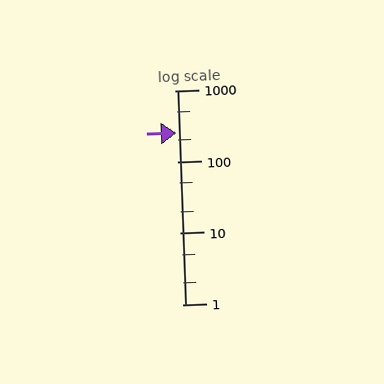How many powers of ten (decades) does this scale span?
The scale spans 3 decades, from 1 to 1000.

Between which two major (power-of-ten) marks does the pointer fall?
The pointer is between 100 and 1000.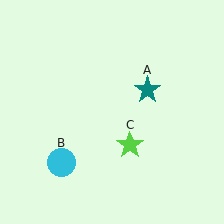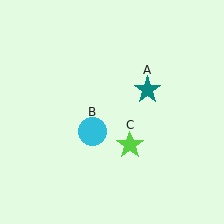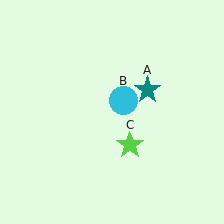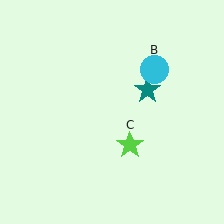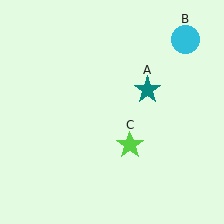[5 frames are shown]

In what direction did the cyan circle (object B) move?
The cyan circle (object B) moved up and to the right.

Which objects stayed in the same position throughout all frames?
Teal star (object A) and lime star (object C) remained stationary.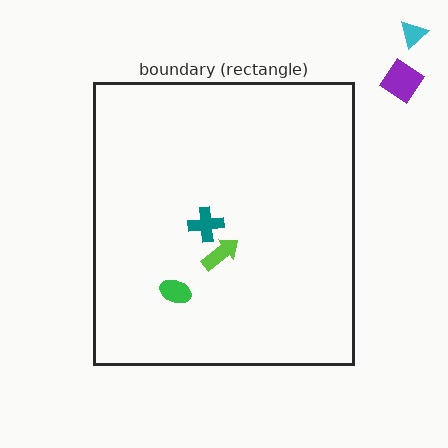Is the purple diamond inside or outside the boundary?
Outside.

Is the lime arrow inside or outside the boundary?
Inside.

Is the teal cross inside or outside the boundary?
Inside.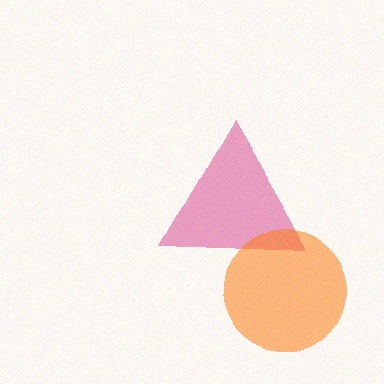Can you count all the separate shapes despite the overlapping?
Yes, there are 2 separate shapes.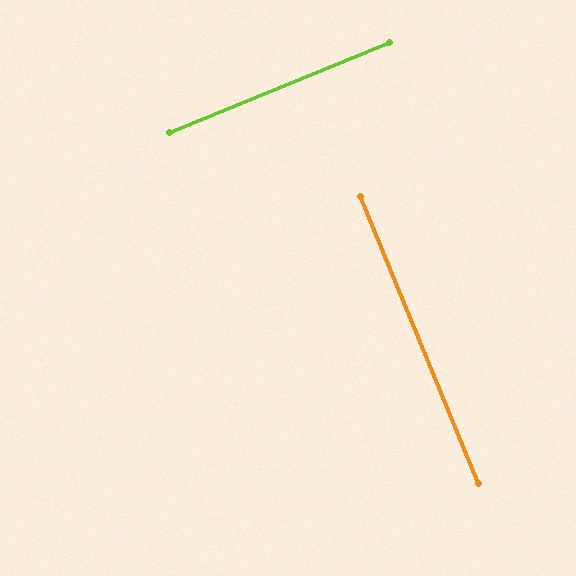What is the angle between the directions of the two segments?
Approximately 90 degrees.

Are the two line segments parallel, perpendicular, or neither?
Perpendicular — they meet at approximately 90°.